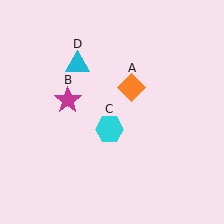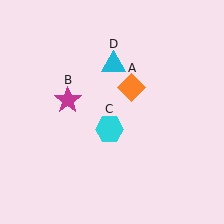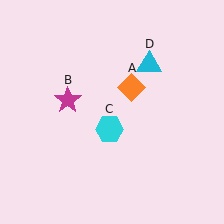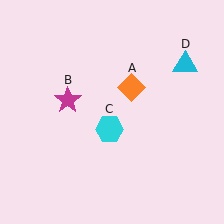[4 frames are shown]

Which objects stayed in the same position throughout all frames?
Orange diamond (object A) and magenta star (object B) and cyan hexagon (object C) remained stationary.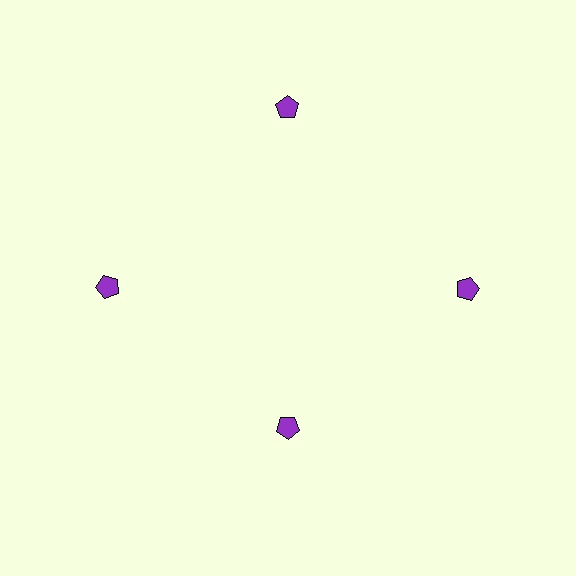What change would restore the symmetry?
The symmetry would be restored by moving it outward, back onto the ring so that all 4 pentagons sit at equal angles and equal distance from the center.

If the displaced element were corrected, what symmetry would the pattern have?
It would have 4-fold rotational symmetry — the pattern would map onto itself every 90 degrees.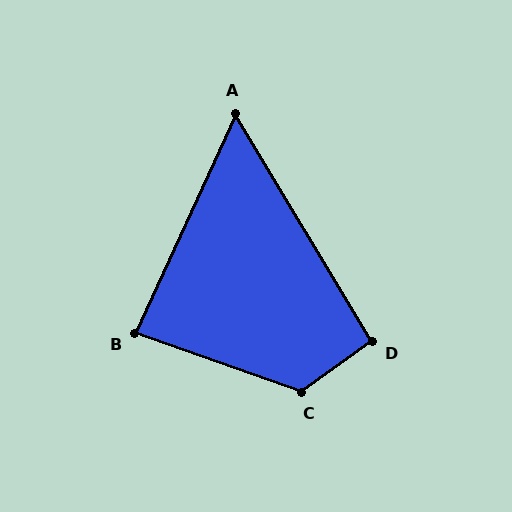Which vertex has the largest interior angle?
C, at approximately 124 degrees.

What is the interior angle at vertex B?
Approximately 85 degrees (acute).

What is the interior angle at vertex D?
Approximately 95 degrees (obtuse).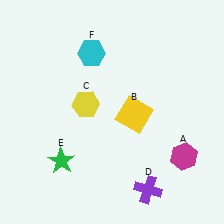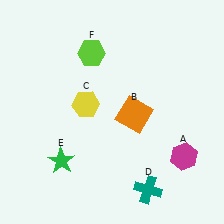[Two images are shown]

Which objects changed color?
B changed from yellow to orange. D changed from purple to teal. F changed from cyan to lime.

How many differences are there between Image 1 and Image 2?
There are 3 differences between the two images.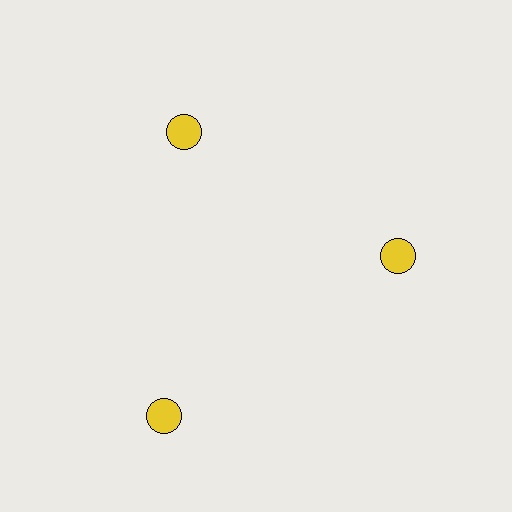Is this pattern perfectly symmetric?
No. The 3 yellow circles are arranged in a ring, but one element near the 7 o'clock position is pushed outward from the center, breaking the 3-fold rotational symmetry.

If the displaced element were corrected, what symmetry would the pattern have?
It would have 3-fold rotational symmetry — the pattern would map onto itself every 120 degrees.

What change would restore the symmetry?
The symmetry would be restored by moving it inward, back onto the ring so that all 3 circles sit at equal angles and equal distance from the center.